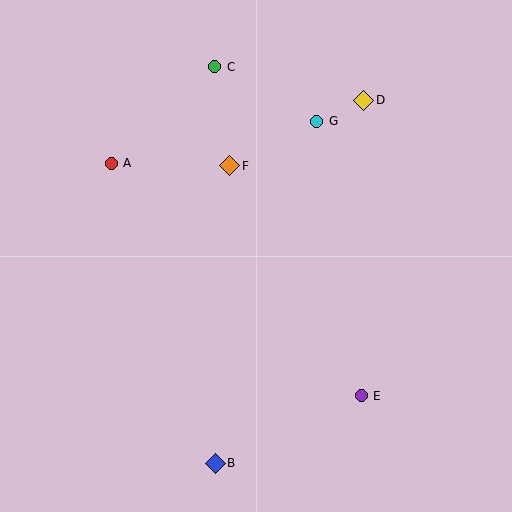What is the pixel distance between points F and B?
The distance between F and B is 298 pixels.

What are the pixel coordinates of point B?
Point B is at (215, 463).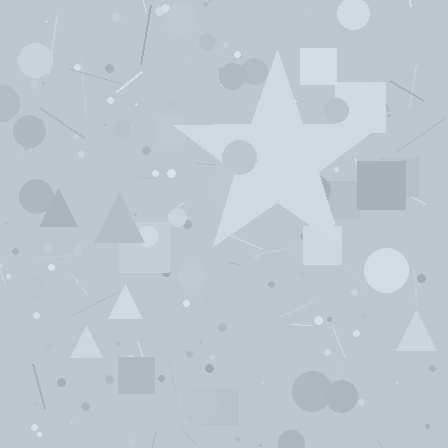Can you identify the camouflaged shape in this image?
The camouflaged shape is a star.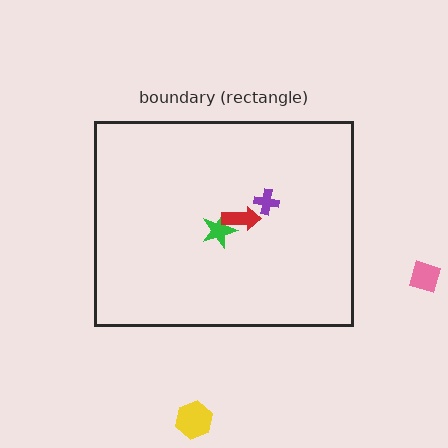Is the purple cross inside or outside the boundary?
Inside.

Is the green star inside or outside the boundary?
Inside.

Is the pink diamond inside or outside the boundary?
Outside.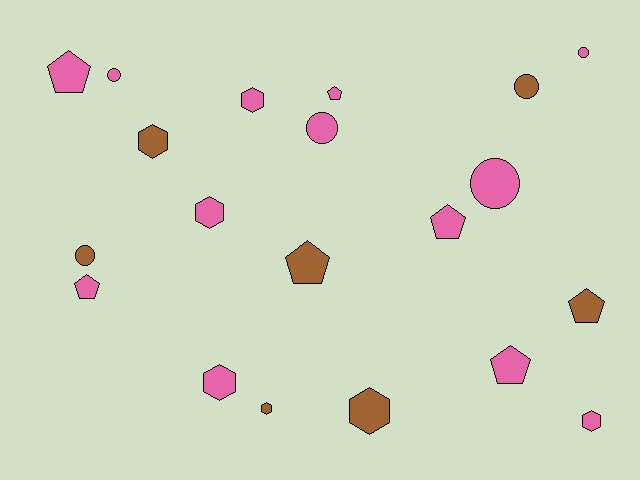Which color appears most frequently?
Pink, with 13 objects.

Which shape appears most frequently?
Pentagon, with 7 objects.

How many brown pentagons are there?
There are 2 brown pentagons.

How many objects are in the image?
There are 20 objects.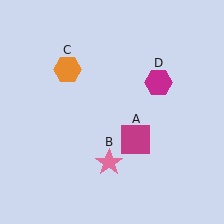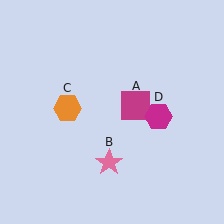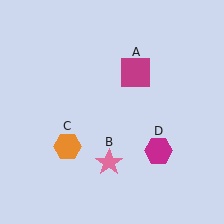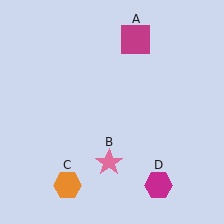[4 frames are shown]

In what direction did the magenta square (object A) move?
The magenta square (object A) moved up.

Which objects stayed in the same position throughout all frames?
Pink star (object B) remained stationary.